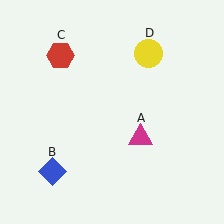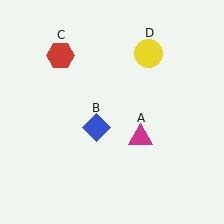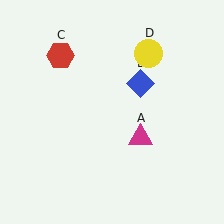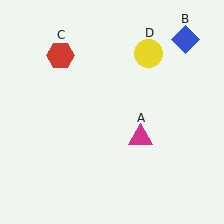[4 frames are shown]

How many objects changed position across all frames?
1 object changed position: blue diamond (object B).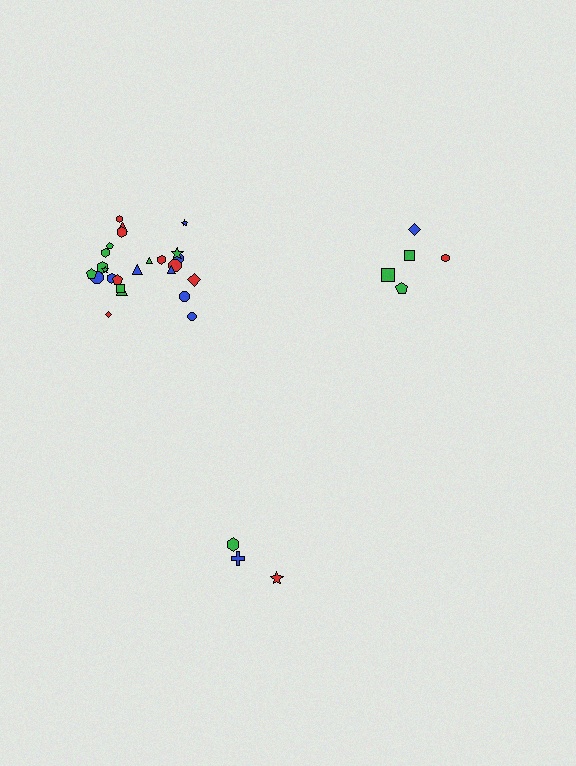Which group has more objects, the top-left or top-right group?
The top-left group.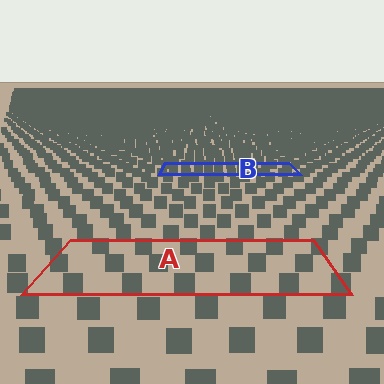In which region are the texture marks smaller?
The texture marks are smaller in region B, because it is farther away.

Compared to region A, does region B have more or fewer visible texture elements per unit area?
Region B has more texture elements per unit area — they are packed more densely because it is farther away.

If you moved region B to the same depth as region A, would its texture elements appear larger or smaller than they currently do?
They would appear larger. At a closer depth, the same texture elements are projected at a bigger on-screen size.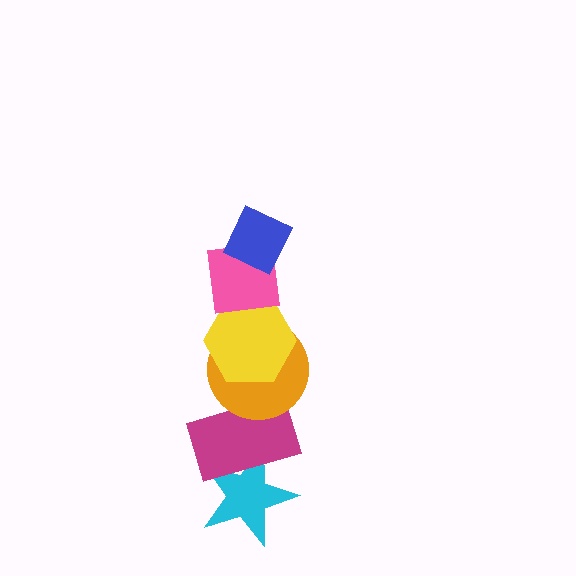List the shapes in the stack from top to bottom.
From top to bottom: the blue diamond, the pink square, the yellow hexagon, the orange circle, the magenta rectangle, the cyan star.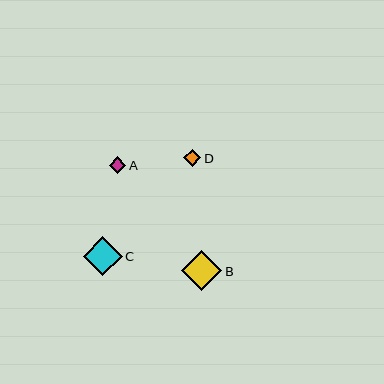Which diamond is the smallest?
Diamond D is the smallest with a size of approximately 17 pixels.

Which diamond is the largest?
Diamond B is the largest with a size of approximately 40 pixels.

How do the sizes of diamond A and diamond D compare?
Diamond A and diamond D are approximately the same size.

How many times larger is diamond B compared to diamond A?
Diamond B is approximately 2.4 times the size of diamond A.